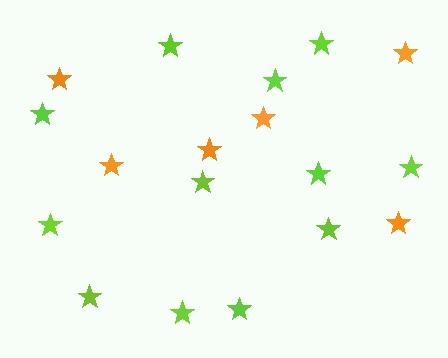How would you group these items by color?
There are 2 groups: one group of orange stars (6) and one group of lime stars (12).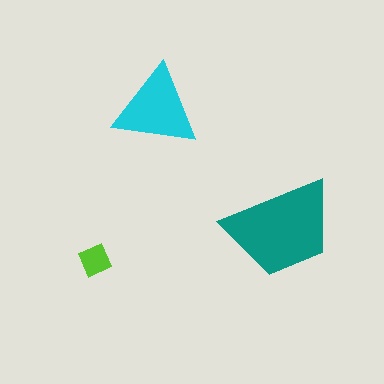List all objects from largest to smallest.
The teal trapezoid, the cyan triangle, the lime diamond.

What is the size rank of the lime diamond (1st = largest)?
3rd.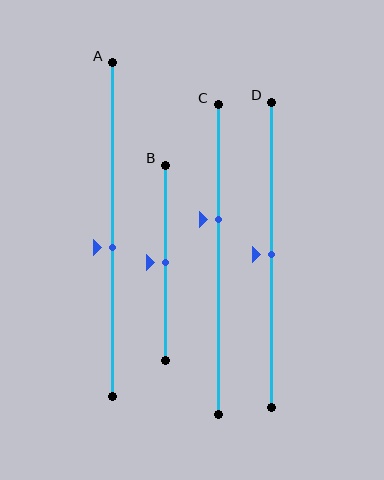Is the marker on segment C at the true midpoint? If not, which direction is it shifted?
No, the marker on segment C is shifted upward by about 13% of the segment length.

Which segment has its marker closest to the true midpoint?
Segment B has its marker closest to the true midpoint.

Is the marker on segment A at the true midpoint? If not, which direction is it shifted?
No, the marker on segment A is shifted downward by about 5% of the segment length.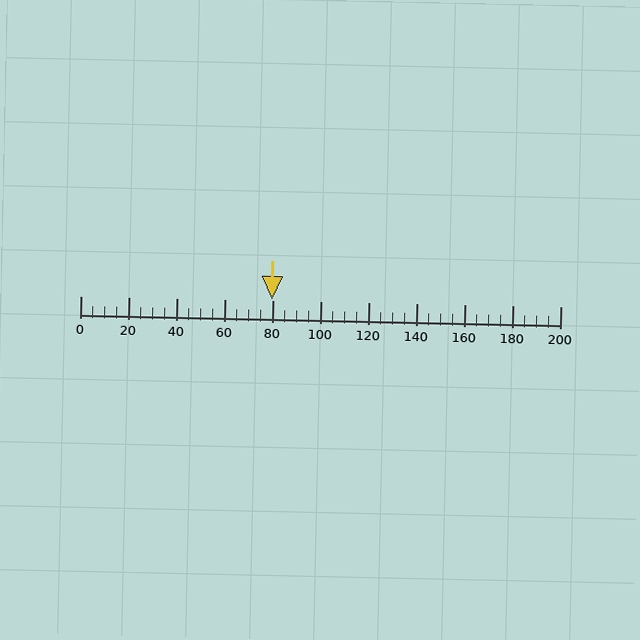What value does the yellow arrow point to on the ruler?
The yellow arrow points to approximately 80.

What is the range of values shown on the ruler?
The ruler shows values from 0 to 200.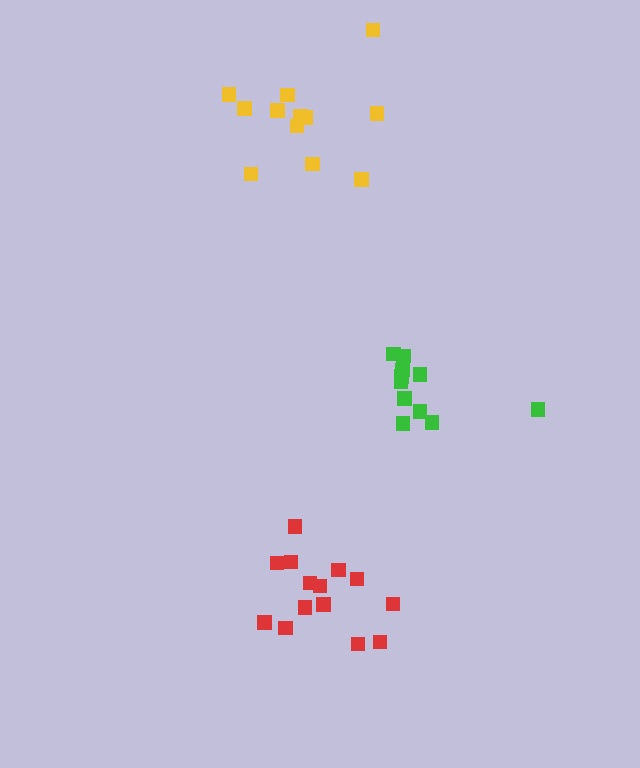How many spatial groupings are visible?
There are 3 spatial groupings.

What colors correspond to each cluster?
The clusters are colored: green, yellow, red.